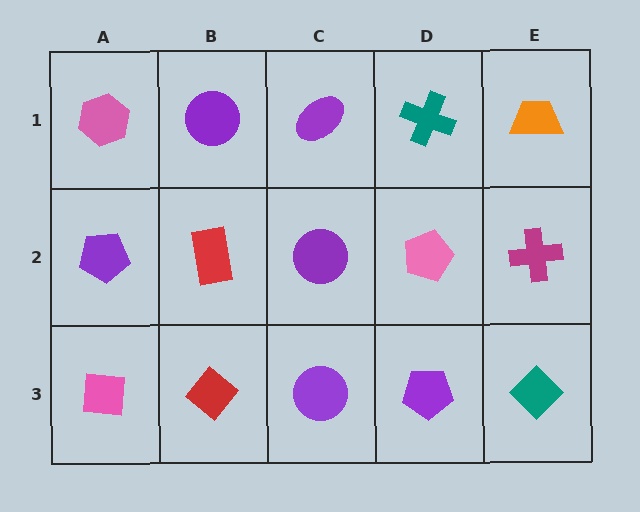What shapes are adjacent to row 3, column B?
A red rectangle (row 2, column B), a pink square (row 3, column A), a purple circle (row 3, column C).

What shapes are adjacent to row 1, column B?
A red rectangle (row 2, column B), a pink hexagon (row 1, column A), a purple ellipse (row 1, column C).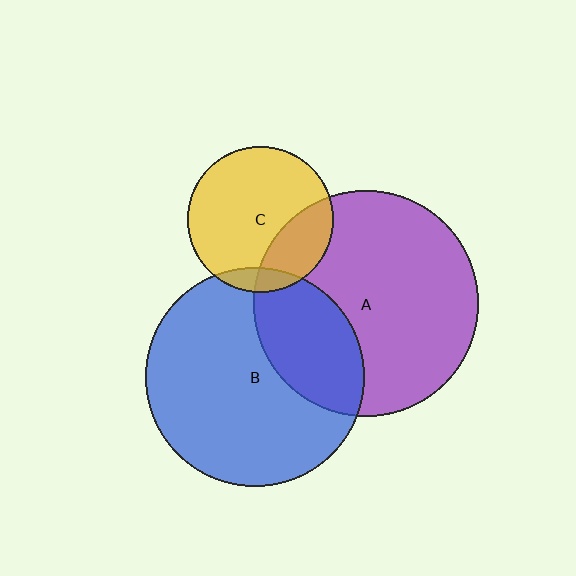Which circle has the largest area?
Circle A (purple).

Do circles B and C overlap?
Yes.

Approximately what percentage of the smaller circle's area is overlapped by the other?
Approximately 10%.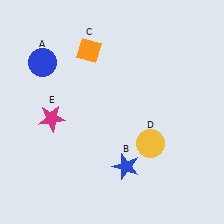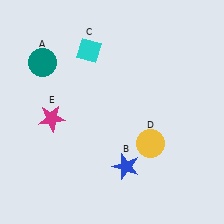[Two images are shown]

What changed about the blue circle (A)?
In Image 1, A is blue. In Image 2, it changed to teal.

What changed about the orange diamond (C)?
In Image 1, C is orange. In Image 2, it changed to cyan.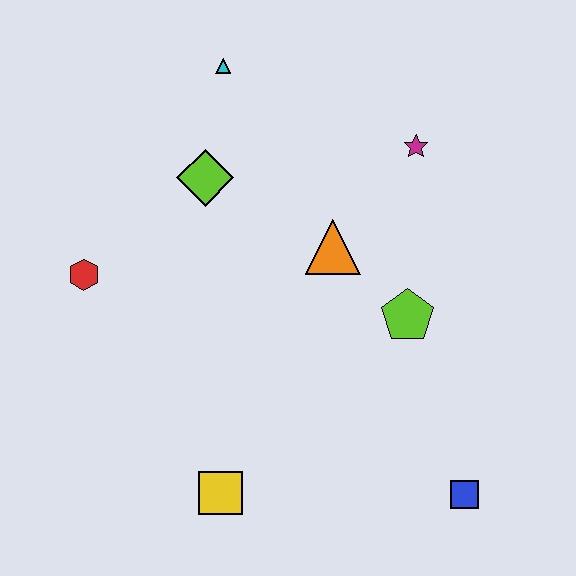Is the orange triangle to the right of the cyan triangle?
Yes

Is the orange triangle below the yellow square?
No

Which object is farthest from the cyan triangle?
The blue square is farthest from the cyan triangle.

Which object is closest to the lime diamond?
The cyan triangle is closest to the lime diamond.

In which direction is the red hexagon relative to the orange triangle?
The red hexagon is to the left of the orange triangle.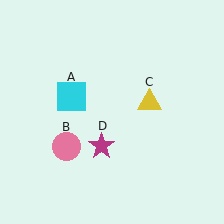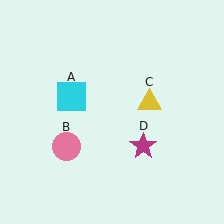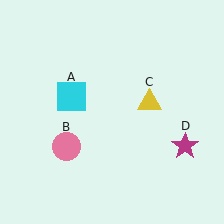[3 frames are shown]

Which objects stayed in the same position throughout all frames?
Cyan square (object A) and pink circle (object B) and yellow triangle (object C) remained stationary.